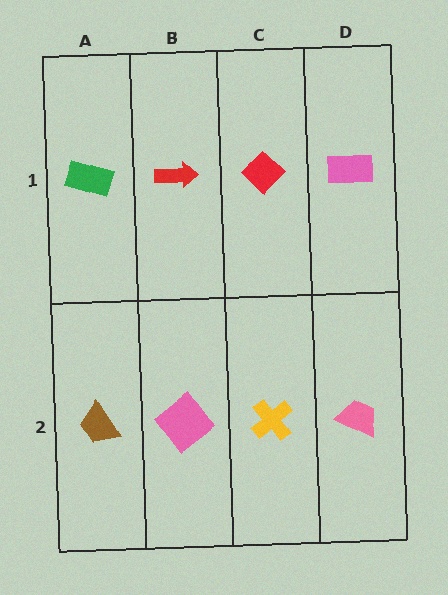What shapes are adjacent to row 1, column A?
A brown trapezoid (row 2, column A), a red arrow (row 1, column B).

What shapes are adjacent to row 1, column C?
A yellow cross (row 2, column C), a red arrow (row 1, column B), a pink rectangle (row 1, column D).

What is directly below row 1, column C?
A yellow cross.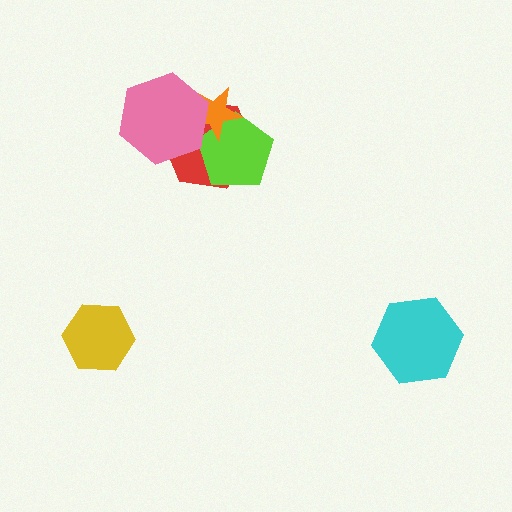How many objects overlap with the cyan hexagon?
0 objects overlap with the cyan hexagon.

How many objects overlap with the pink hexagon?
2 objects overlap with the pink hexagon.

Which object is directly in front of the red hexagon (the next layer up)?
The lime pentagon is directly in front of the red hexagon.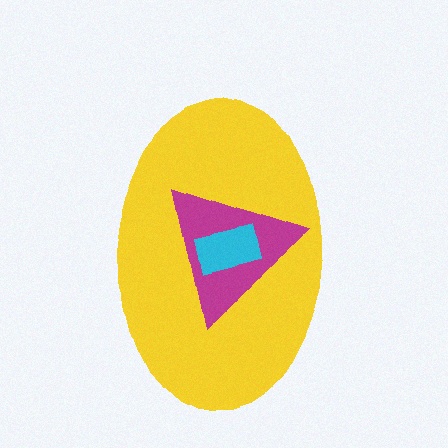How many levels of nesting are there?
3.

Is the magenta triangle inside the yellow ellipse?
Yes.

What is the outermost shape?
The yellow ellipse.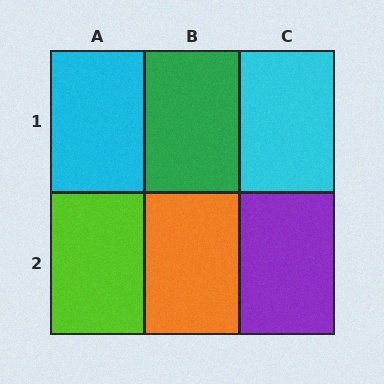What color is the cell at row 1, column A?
Cyan.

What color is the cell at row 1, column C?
Cyan.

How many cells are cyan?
2 cells are cyan.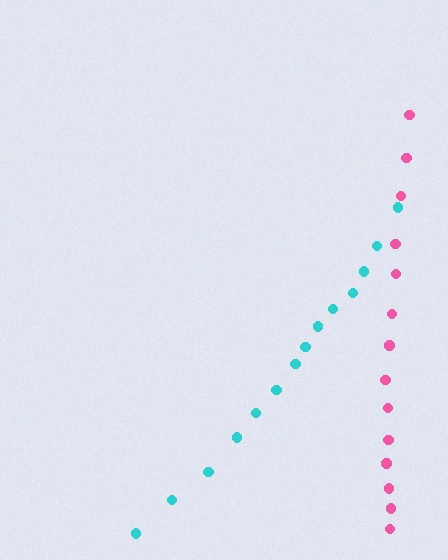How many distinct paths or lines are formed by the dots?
There are 2 distinct paths.